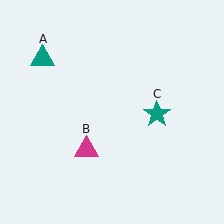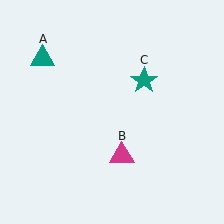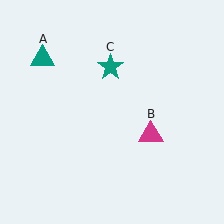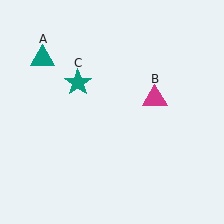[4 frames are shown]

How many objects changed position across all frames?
2 objects changed position: magenta triangle (object B), teal star (object C).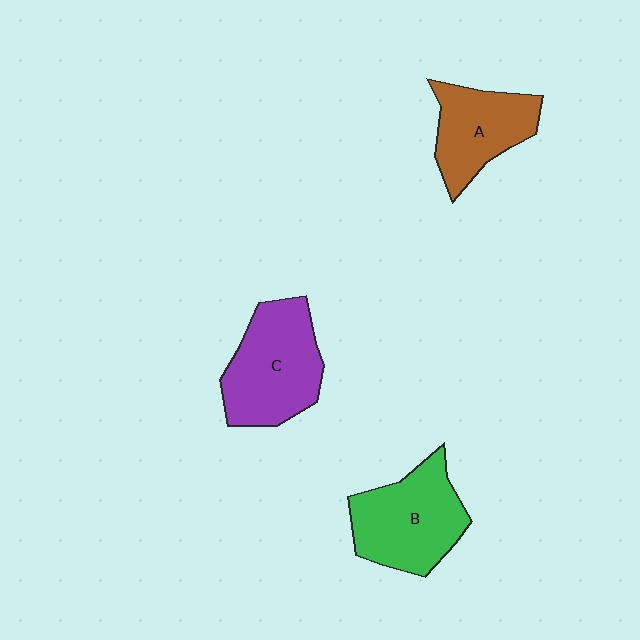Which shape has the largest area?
Shape C (purple).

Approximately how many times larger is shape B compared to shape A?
Approximately 1.2 times.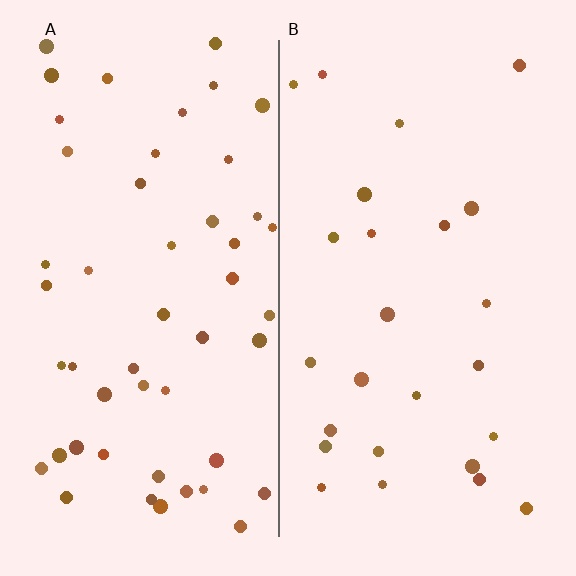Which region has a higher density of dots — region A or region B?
A (the left).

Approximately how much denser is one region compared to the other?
Approximately 2.0× — region A over region B.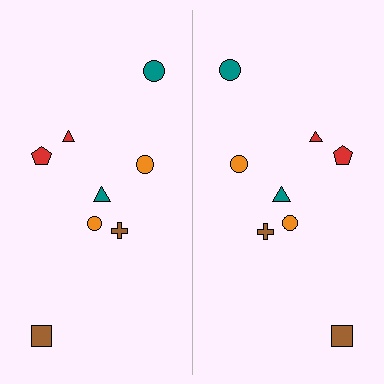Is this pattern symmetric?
Yes, this pattern has bilateral (reflection) symmetry.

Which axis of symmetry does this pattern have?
The pattern has a vertical axis of symmetry running through the center of the image.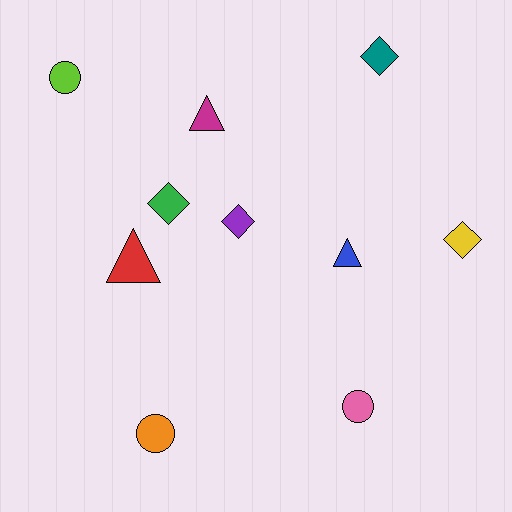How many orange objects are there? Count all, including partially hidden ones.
There is 1 orange object.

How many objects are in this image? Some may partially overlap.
There are 10 objects.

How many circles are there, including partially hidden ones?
There are 3 circles.